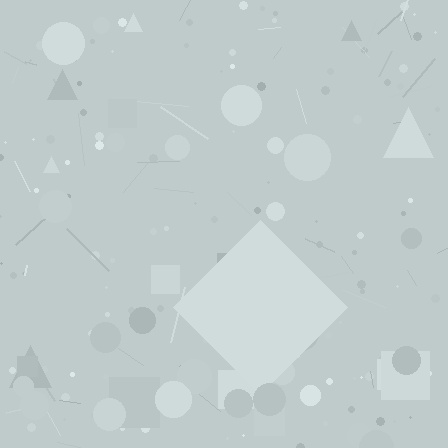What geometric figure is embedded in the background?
A diamond is embedded in the background.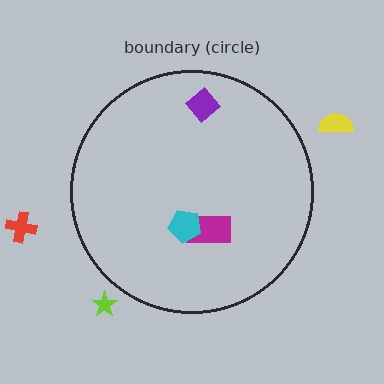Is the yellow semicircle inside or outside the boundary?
Outside.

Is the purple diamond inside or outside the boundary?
Inside.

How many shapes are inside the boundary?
3 inside, 3 outside.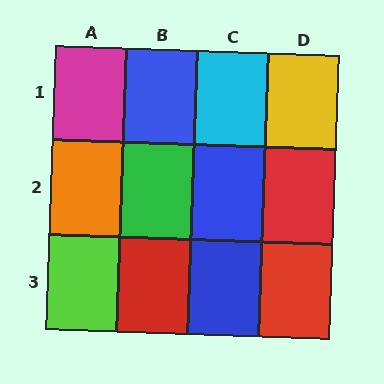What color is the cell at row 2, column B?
Green.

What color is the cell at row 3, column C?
Blue.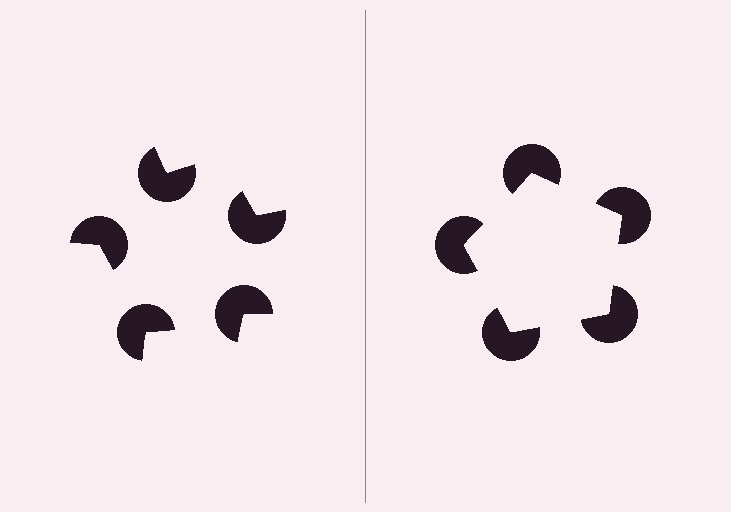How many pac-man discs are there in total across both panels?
10 — 5 on each side.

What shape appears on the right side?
An illusory pentagon.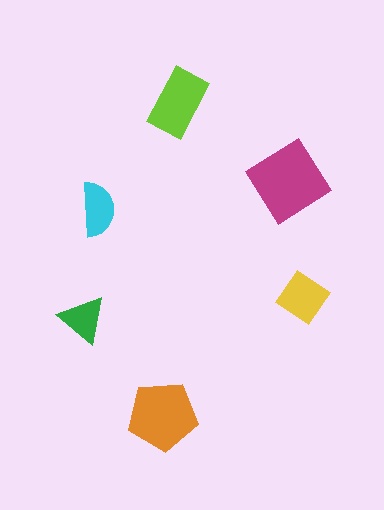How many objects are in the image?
There are 6 objects in the image.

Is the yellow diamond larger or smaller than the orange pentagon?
Smaller.